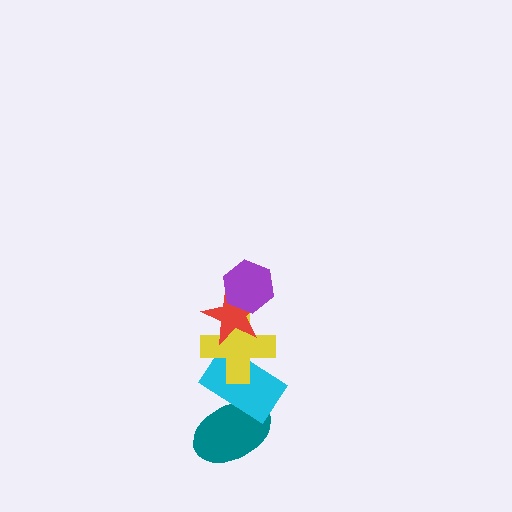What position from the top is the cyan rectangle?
The cyan rectangle is 4th from the top.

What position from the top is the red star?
The red star is 2nd from the top.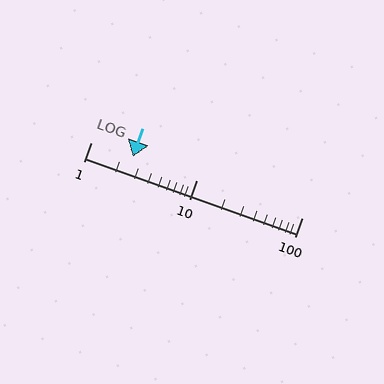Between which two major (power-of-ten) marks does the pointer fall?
The pointer is between 1 and 10.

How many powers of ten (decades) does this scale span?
The scale spans 2 decades, from 1 to 100.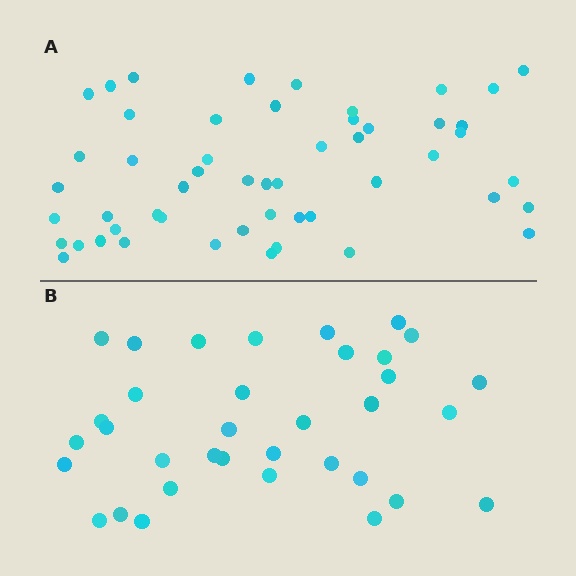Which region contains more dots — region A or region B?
Region A (the top region) has more dots.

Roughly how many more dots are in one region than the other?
Region A has approximately 15 more dots than region B.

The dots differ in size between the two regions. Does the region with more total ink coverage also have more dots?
No. Region B has more total ink coverage because its dots are larger, but region A actually contains more individual dots. Total area can be misleading — the number of items is what matters here.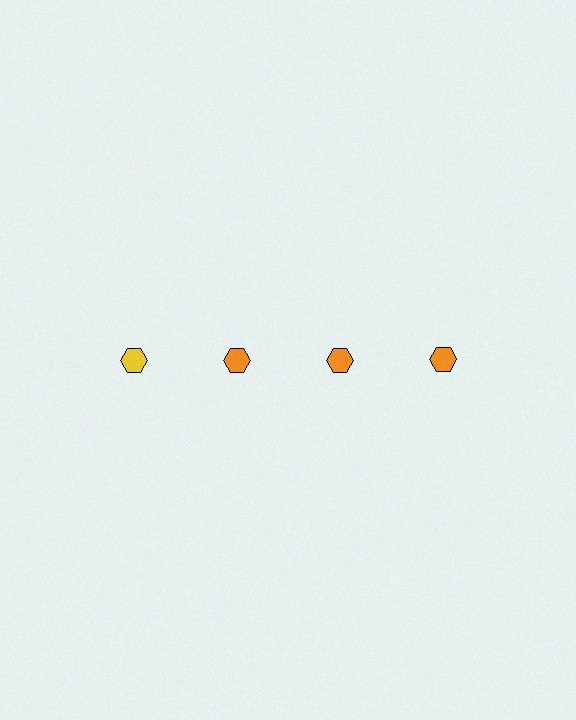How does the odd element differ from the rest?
It has a different color: yellow instead of orange.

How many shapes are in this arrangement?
There are 4 shapes arranged in a grid pattern.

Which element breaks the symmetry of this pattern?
The yellow hexagon in the top row, leftmost column breaks the symmetry. All other shapes are orange hexagons.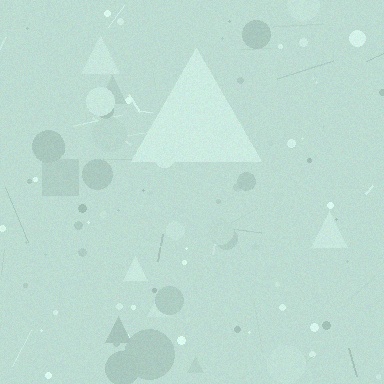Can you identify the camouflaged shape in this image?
The camouflaged shape is a triangle.